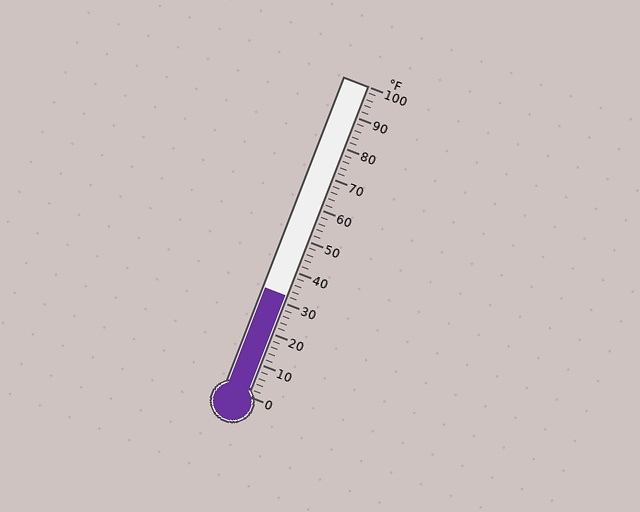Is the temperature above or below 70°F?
The temperature is below 70°F.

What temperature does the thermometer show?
The thermometer shows approximately 32°F.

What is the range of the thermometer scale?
The thermometer scale ranges from 0°F to 100°F.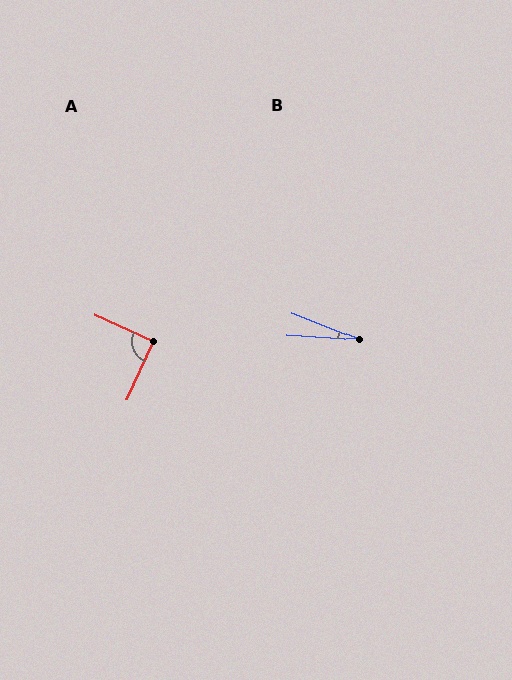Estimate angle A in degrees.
Approximately 90 degrees.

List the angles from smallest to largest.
B (19°), A (90°).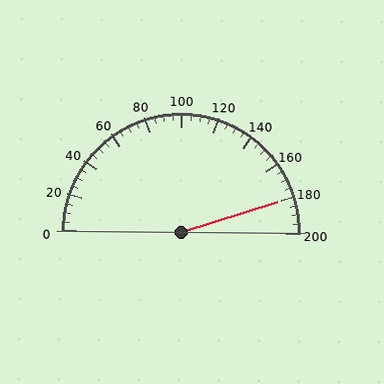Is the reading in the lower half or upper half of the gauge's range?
The reading is in the upper half of the range (0 to 200).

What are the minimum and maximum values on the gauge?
The gauge ranges from 0 to 200.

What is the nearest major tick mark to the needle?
The nearest major tick mark is 180.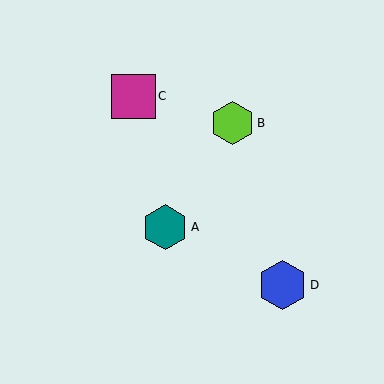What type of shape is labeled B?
Shape B is a lime hexagon.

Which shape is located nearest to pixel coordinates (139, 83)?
The magenta square (labeled C) at (134, 96) is nearest to that location.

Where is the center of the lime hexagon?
The center of the lime hexagon is at (233, 123).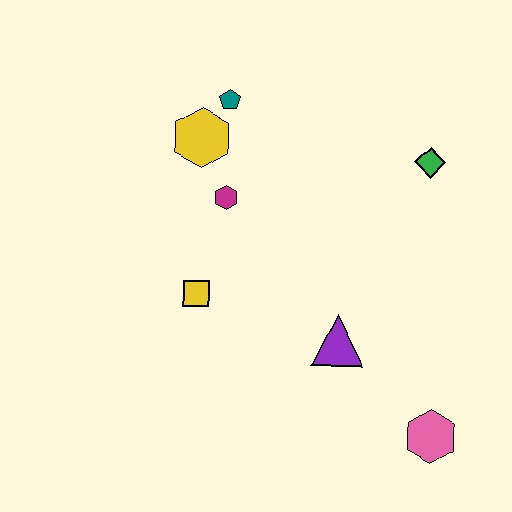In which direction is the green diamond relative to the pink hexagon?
The green diamond is above the pink hexagon.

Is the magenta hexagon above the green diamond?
No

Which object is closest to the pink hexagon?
The purple triangle is closest to the pink hexagon.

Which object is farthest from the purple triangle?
The teal pentagon is farthest from the purple triangle.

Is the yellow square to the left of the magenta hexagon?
Yes